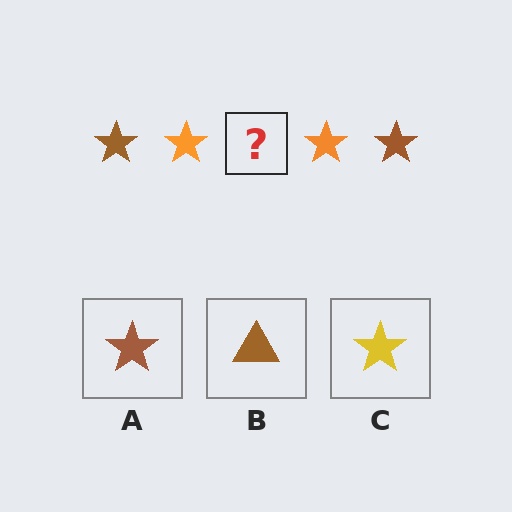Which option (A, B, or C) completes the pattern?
A.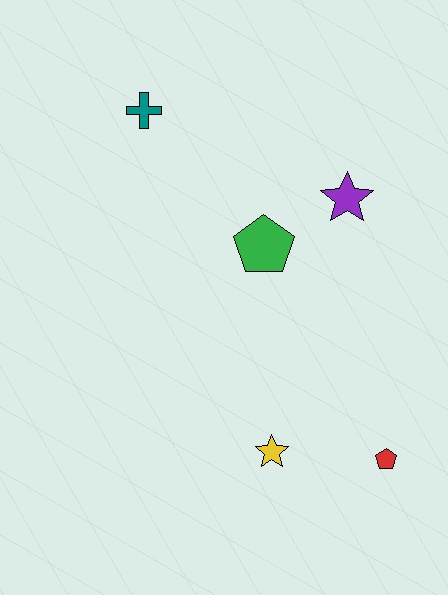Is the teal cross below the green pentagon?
No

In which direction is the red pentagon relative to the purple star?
The red pentagon is below the purple star.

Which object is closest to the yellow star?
The red pentagon is closest to the yellow star.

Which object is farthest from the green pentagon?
The red pentagon is farthest from the green pentagon.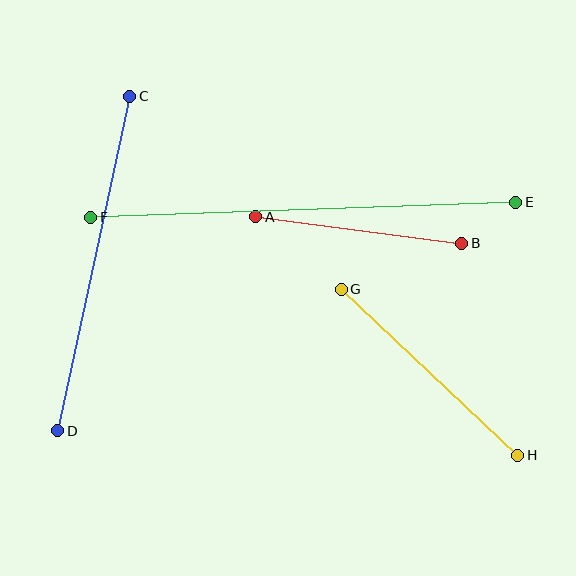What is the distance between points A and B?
The distance is approximately 208 pixels.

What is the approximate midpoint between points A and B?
The midpoint is at approximately (359, 230) pixels.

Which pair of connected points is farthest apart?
Points E and F are farthest apart.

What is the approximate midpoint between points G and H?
The midpoint is at approximately (430, 372) pixels.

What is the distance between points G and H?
The distance is approximately 242 pixels.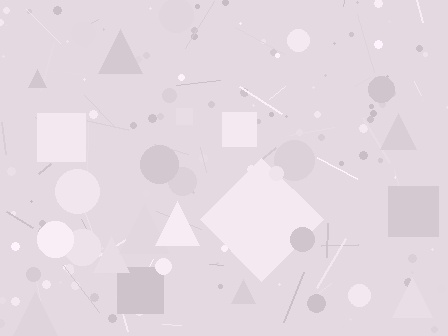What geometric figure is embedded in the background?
A diamond is embedded in the background.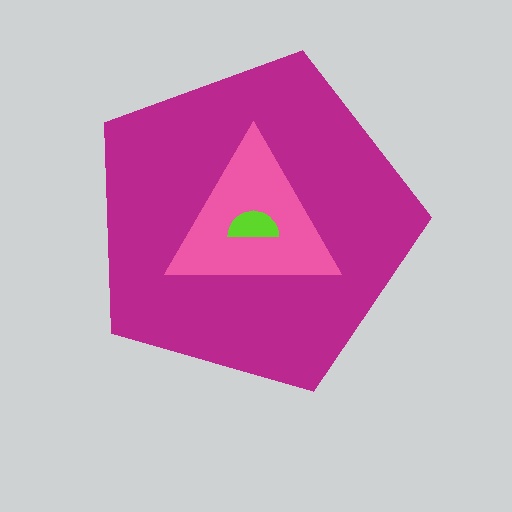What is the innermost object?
The lime semicircle.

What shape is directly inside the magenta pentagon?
The pink triangle.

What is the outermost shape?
The magenta pentagon.